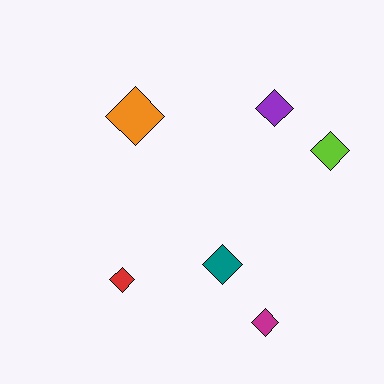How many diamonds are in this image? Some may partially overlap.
There are 6 diamonds.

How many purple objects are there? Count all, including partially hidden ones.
There is 1 purple object.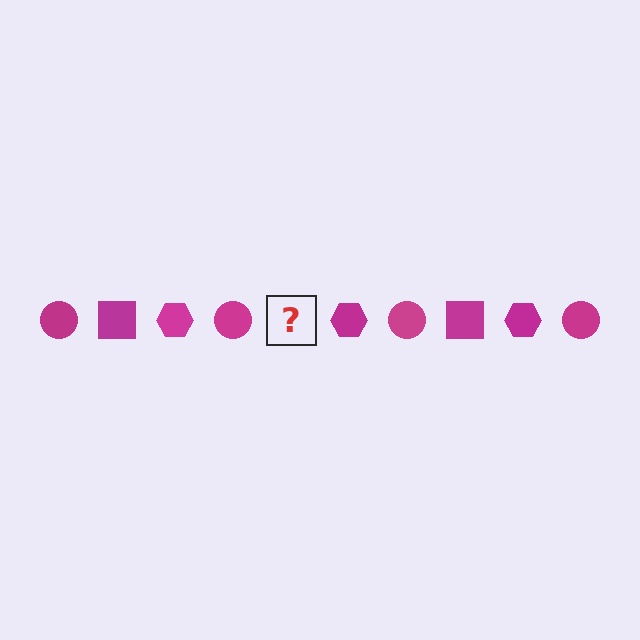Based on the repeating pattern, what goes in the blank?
The blank should be a magenta square.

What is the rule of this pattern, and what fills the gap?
The rule is that the pattern cycles through circle, square, hexagon shapes in magenta. The gap should be filled with a magenta square.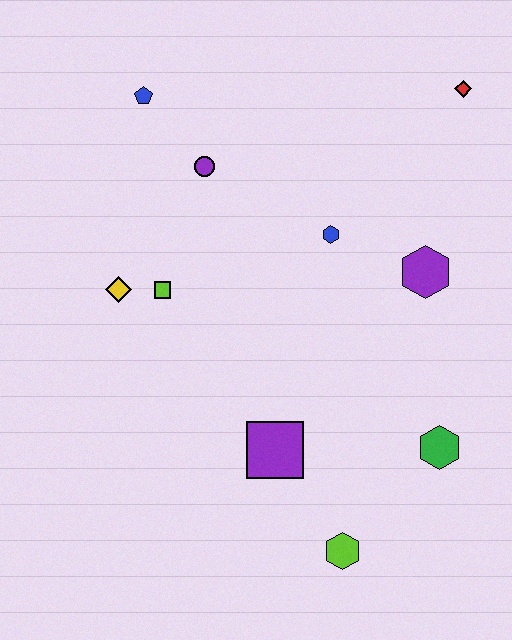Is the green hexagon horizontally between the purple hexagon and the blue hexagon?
No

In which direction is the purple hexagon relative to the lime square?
The purple hexagon is to the right of the lime square.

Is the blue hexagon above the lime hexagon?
Yes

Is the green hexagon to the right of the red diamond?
No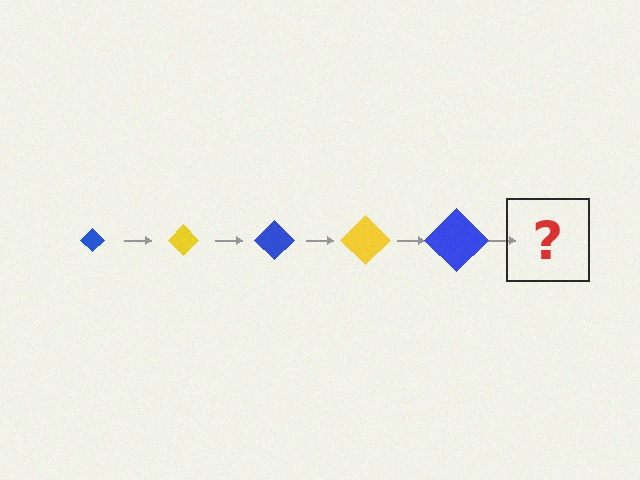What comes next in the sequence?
The next element should be a yellow diamond, larger than the previous one.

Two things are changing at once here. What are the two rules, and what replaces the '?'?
The two rules are that the diamond grows larger each step and the color cycles through blue and yellow. The '?' should be a yellow diamond, larger than the previous one.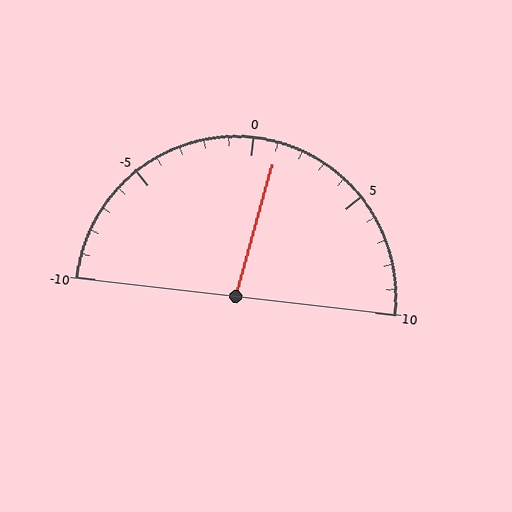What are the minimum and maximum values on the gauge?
The gauge ranges from -10 to 10.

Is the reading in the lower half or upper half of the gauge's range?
The reading is in the upper half of the range (-10 to 10).